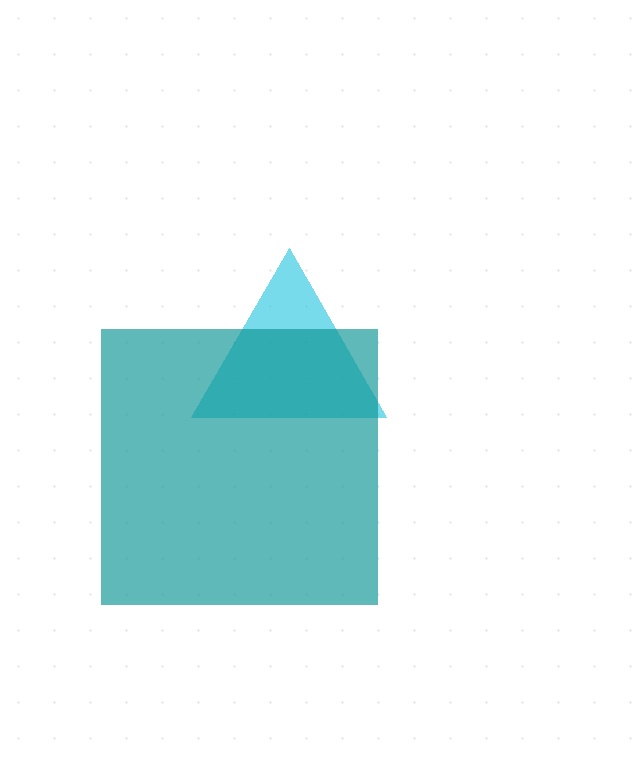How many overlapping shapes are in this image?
There are 2 overlapping shapes in the image.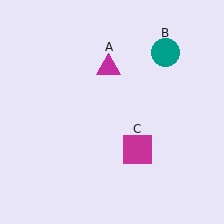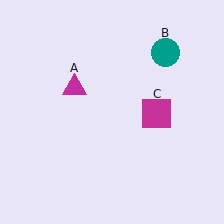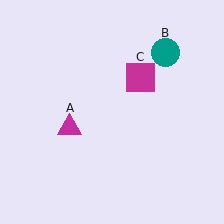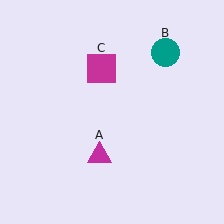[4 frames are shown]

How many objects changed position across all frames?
2 objects changed position: magenta triangle (object A), magenta square (object C).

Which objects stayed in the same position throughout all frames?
Teal circle (object B) remained stationary.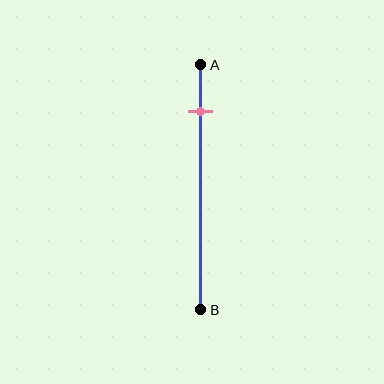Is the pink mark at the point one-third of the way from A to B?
No, the mark is at about 20% from A, not at the 33% one-third point.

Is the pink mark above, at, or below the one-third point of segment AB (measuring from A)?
The pink mark is above the one-third point of segment AB.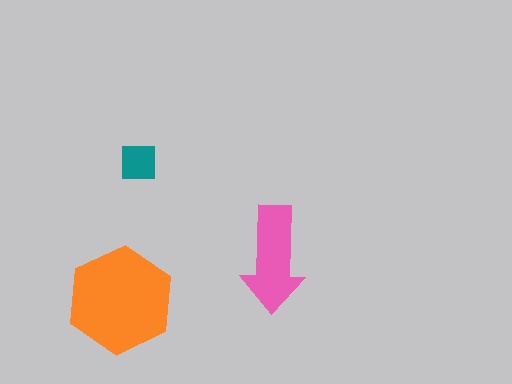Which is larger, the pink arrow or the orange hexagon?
The orange hexagon.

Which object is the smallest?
The teal square.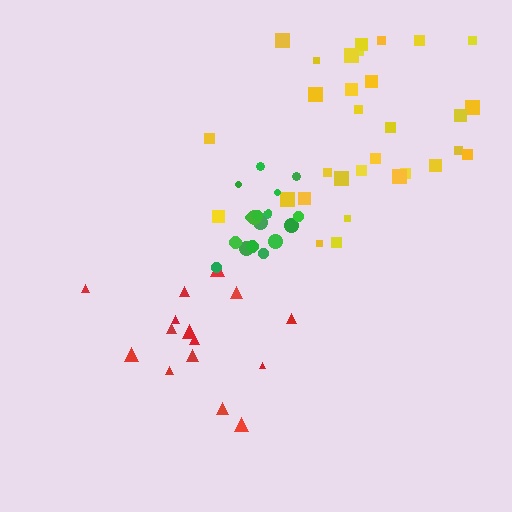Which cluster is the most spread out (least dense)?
Yellow.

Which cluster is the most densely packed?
Green.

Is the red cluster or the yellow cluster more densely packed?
Red.